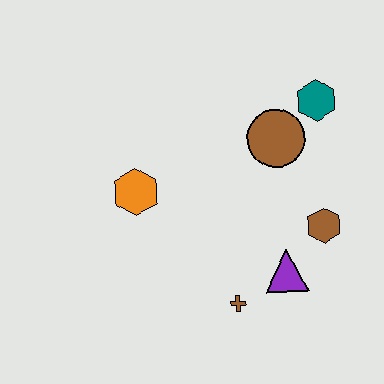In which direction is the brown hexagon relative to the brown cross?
The brown hexagon is to the right of the brown cross.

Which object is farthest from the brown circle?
The brown cross is farthest from the brown circle.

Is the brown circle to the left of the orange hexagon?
No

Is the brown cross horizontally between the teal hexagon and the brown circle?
No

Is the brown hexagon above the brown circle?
No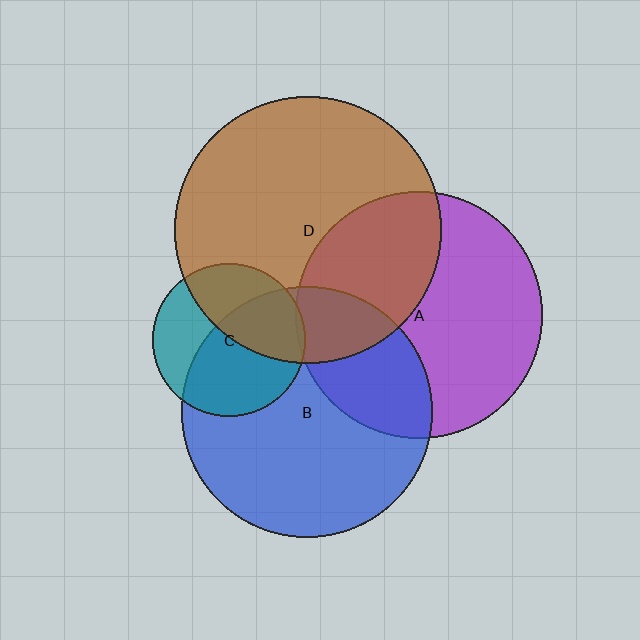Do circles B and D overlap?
Yes.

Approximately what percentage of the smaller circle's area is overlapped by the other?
Approximately 20%.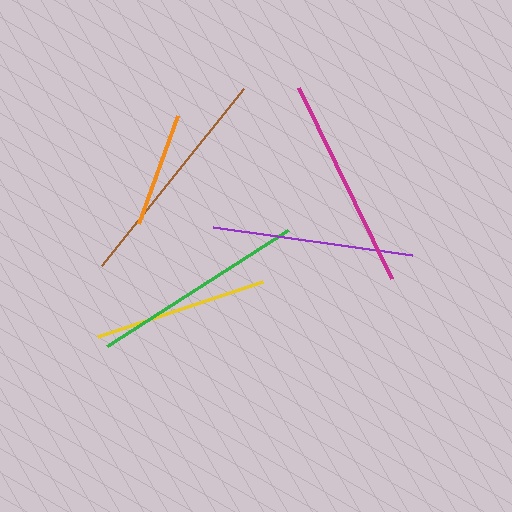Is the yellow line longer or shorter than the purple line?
The purple line is longer than the yellow line.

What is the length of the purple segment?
The purple segment is approximately 201 pixels long.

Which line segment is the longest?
The brown line is the longest at approximately 227 pixels.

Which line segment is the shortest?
The orange line is the shortest at approximately 115 pixels.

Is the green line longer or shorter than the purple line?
The green line is longer than the purple line.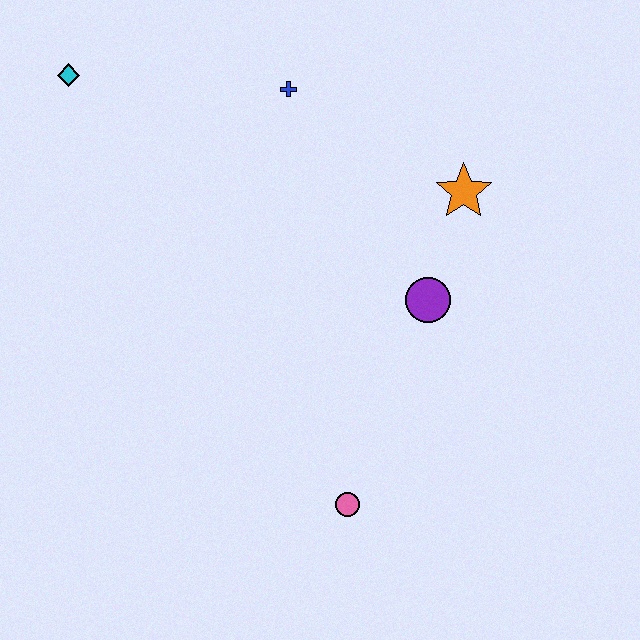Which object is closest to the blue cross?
The orange star is closest to the blue cross.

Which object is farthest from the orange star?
The cyan diamond is farthest from the orange star.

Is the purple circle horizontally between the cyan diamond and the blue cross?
No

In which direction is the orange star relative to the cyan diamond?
The orange star is to the right of the cyan diamond.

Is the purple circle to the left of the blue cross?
No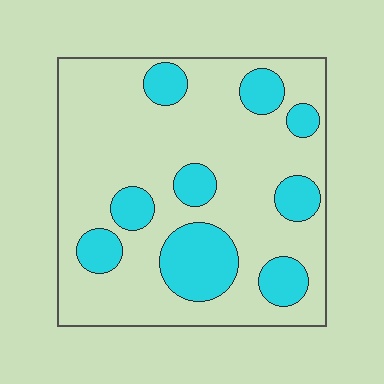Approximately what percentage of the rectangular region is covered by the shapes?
Approximately 25%.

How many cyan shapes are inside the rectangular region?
9.